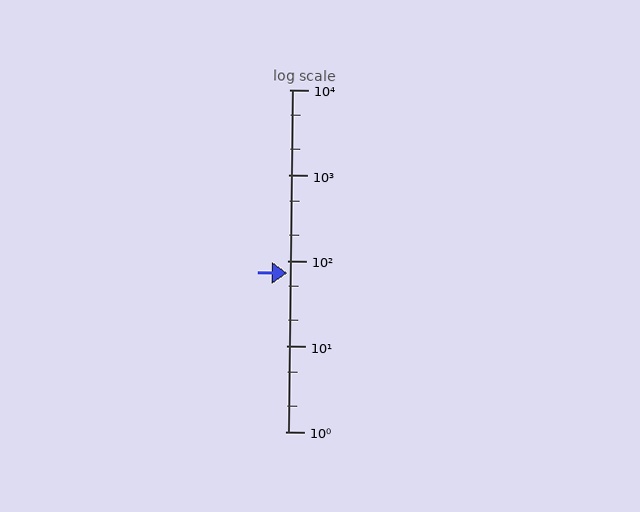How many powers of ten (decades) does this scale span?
The scale spans 4 decades, from 1 to 10000.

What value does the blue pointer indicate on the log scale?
The pointer indicates approximately 72.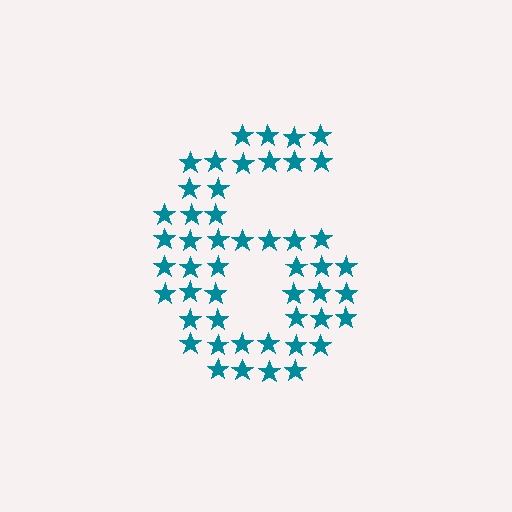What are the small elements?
The small elements are stars.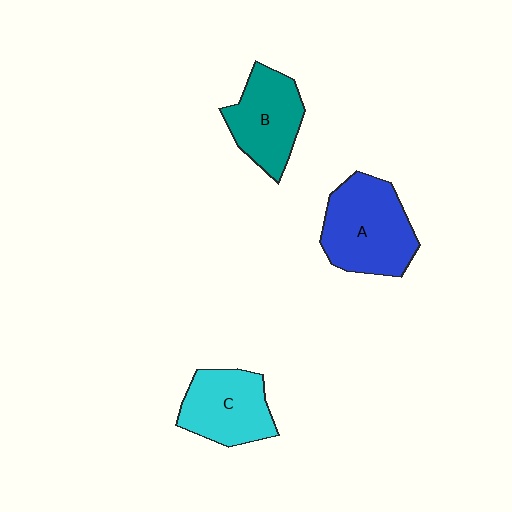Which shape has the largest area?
Shape A (blue).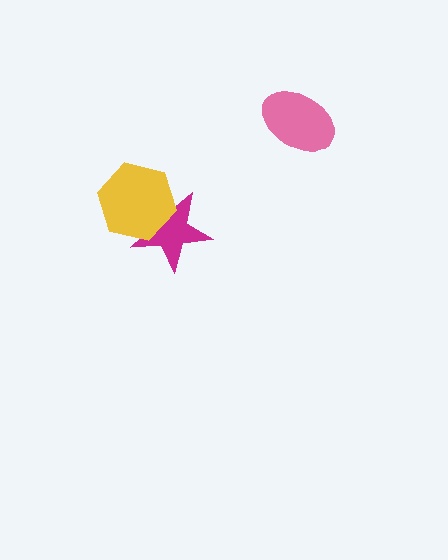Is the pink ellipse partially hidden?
No, no other shape covers it.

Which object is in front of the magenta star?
The yellow hexagon is in front of the magenta star.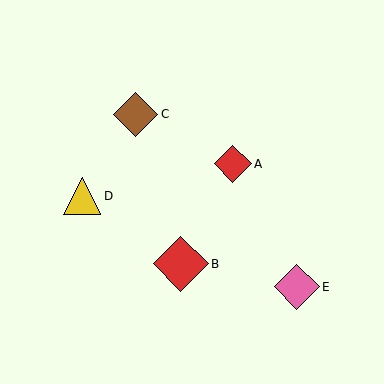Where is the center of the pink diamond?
The center of the pink diamond is at (297, 287).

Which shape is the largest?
The red diamond (labeled B) is the largest.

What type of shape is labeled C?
Shape C is a brown diamond.